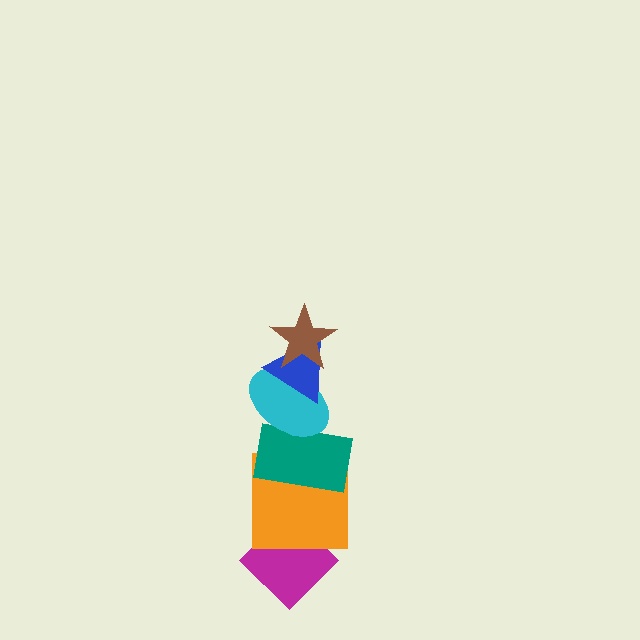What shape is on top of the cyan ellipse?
The blue triangle is on top of the cyan ellipse.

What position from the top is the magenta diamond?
The magenta diamond is 6th from the top.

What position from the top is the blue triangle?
The blue triangle is 2nd from the top.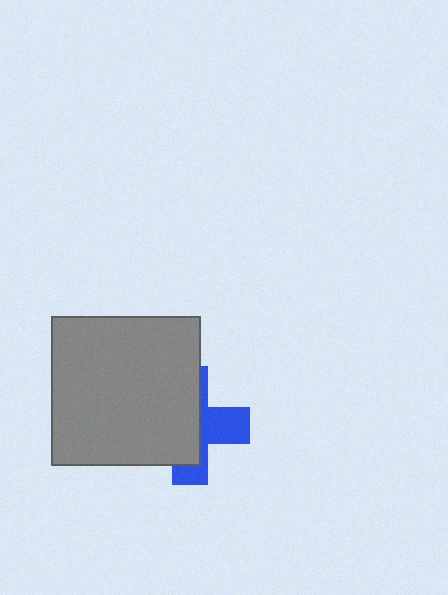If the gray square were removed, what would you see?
You would see the complete blue cross.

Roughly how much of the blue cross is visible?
A small part of it is visible (roughly 39%).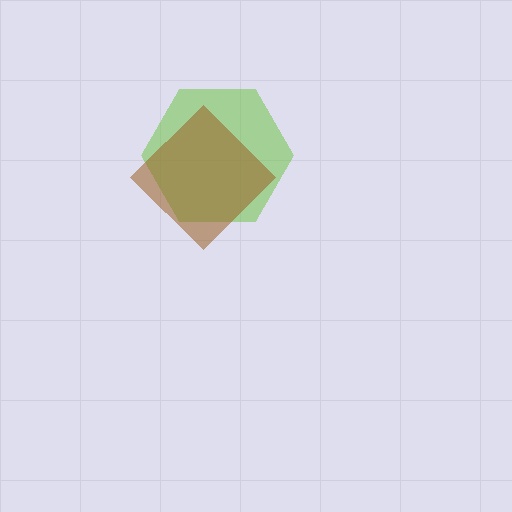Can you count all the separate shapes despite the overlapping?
Yes, there are 2 separate shapes.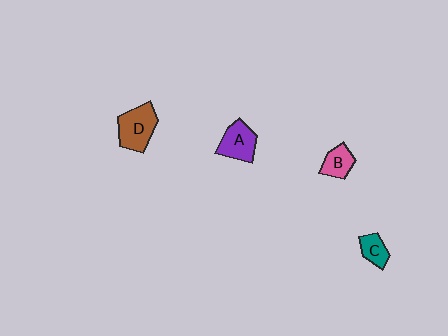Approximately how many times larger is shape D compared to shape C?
Approximately 2.0 times.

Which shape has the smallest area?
Shape C (teal).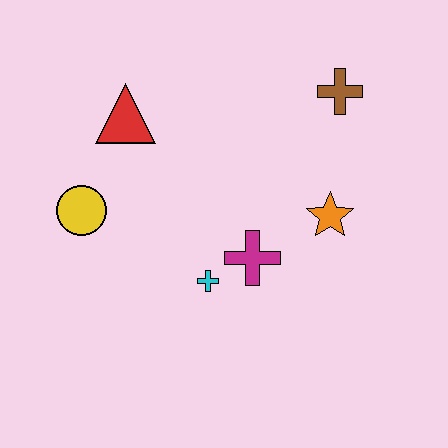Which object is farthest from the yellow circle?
The brown cross is farthest from the yellow circle.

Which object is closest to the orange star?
The magenta cross is closest to the orange star.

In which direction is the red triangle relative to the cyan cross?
The red triangle is above the cyan cross.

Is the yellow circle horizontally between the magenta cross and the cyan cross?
No